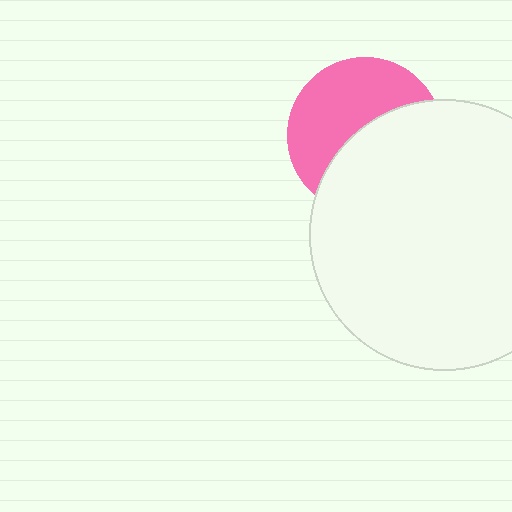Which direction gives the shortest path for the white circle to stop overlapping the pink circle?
Moving down gives the shortest separation.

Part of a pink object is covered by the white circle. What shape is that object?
It is a circle.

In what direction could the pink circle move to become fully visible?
The pink circle could move up. That would shift it out from behind the white circle entirely.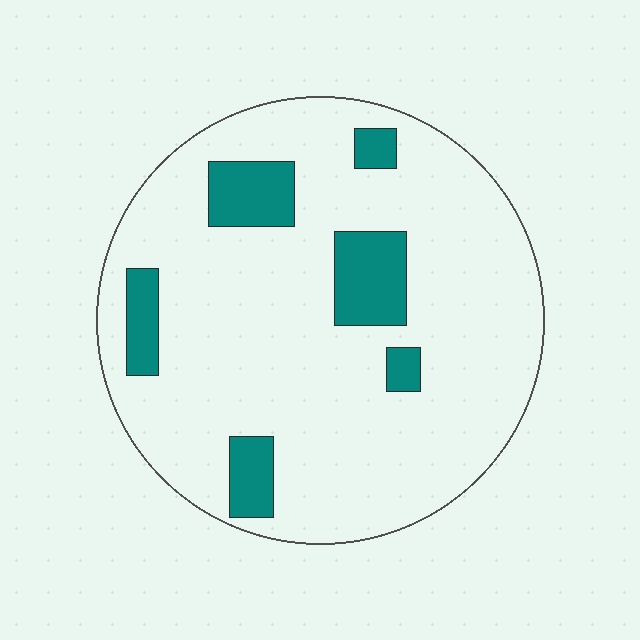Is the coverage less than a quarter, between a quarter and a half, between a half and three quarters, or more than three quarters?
Less than a quarter.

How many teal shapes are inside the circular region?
6.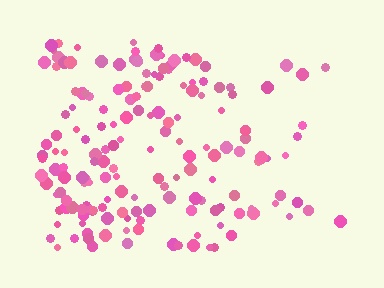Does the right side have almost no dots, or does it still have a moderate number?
Still a moderate number, just noticeably fewer than the left.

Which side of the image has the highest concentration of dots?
The left.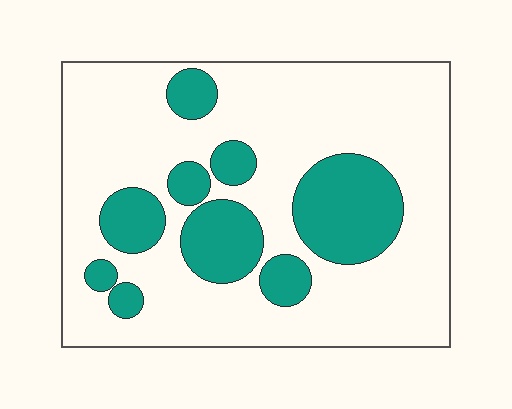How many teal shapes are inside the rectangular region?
9.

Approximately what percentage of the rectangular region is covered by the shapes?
Approximately 25%.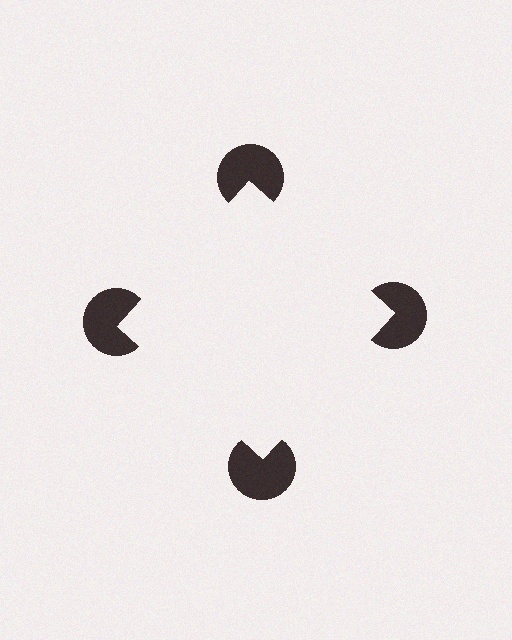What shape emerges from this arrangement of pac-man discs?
An illusory square — its edges are inferred from the aligned wedge cuts in the pac-man discs, not physically drawn.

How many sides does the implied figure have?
4 sides.